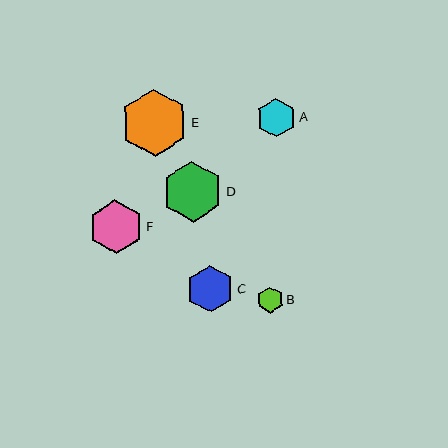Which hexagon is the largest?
Hexagon E is the largest with a size of approximately 67 pixels.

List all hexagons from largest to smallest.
From largest to smallest: E, D, F, C, A, B.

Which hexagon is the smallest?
Hexagon B is the smallest with a size of approximately 27 pixels.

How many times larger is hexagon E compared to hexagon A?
Hexagon E is approximately 1.7 times the size of hexagon A.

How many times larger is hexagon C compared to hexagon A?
Hexagon C is approximately 1.2 times the size of hexagon A.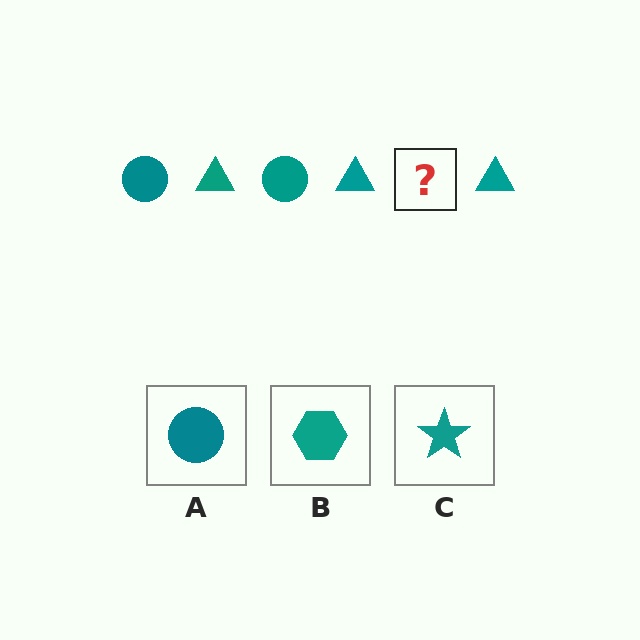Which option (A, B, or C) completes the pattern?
A.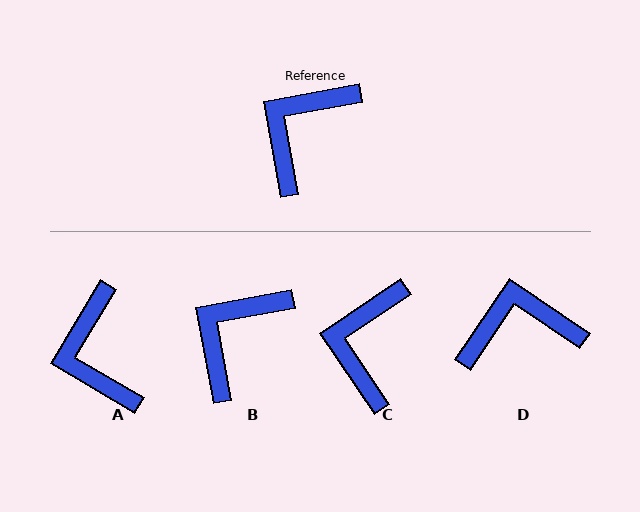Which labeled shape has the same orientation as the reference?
B.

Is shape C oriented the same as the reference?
No, it is off by about 24 degrees.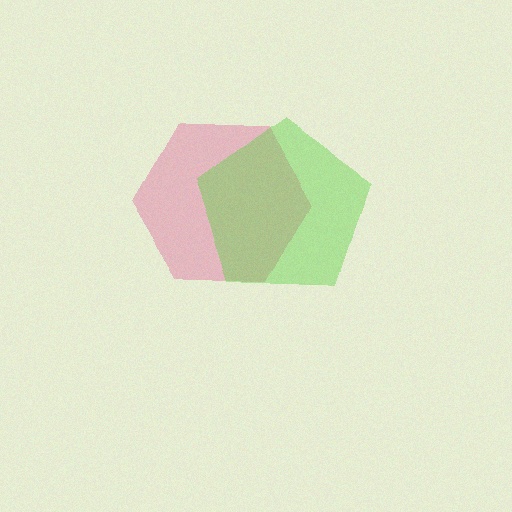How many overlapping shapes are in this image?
There are 2 overlapping shapes in the image.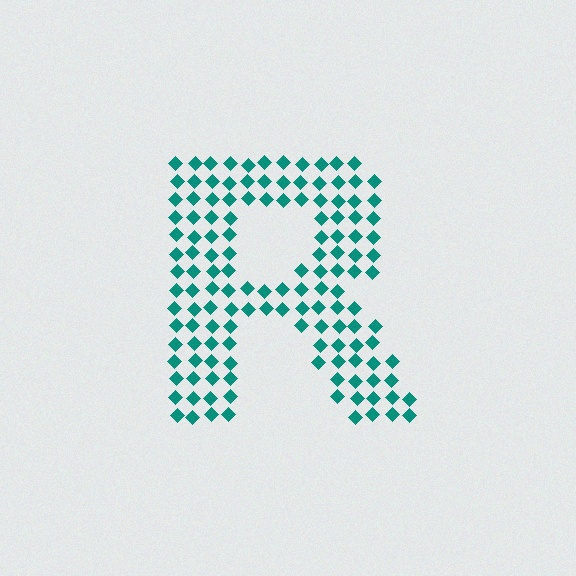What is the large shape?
The large shape is the letter R.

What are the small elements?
The small elements are diamonds.